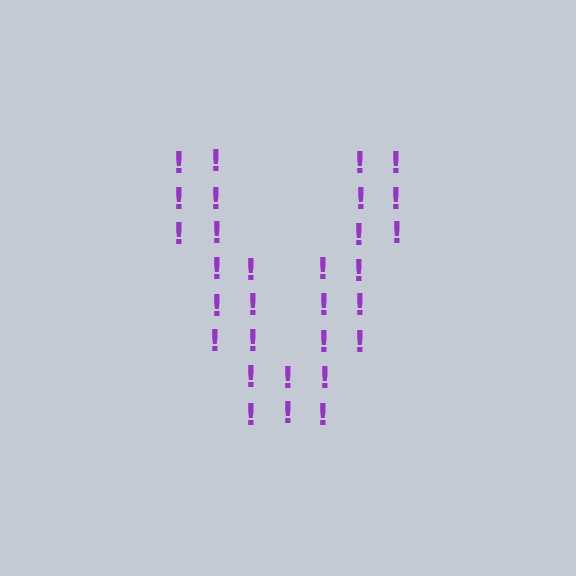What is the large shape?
The large shape is the letter V.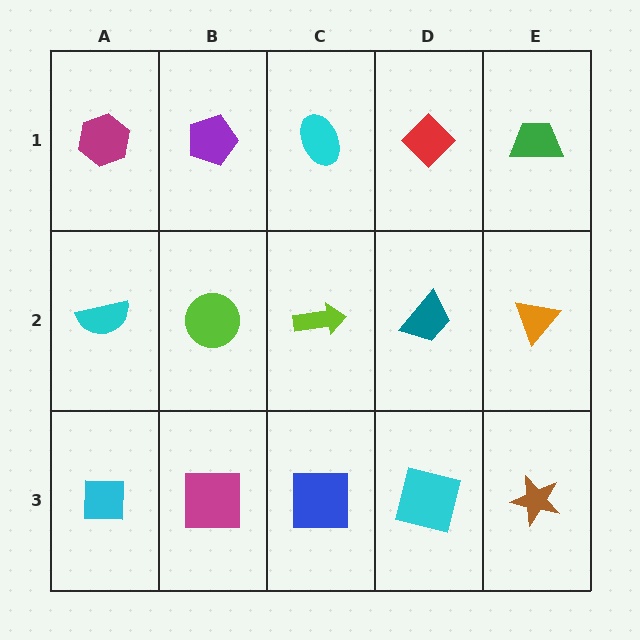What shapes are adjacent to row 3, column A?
A cyan semicircle (row 2, column A), a magenta square (row 3, column B).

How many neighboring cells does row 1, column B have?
3.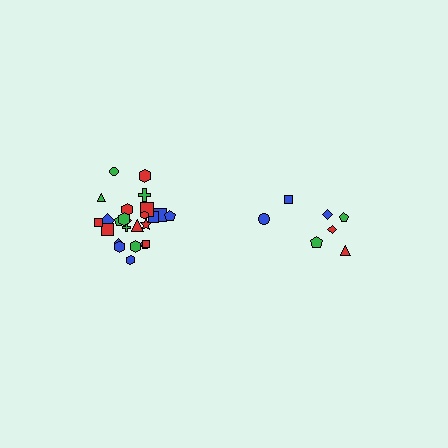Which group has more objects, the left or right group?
The left group.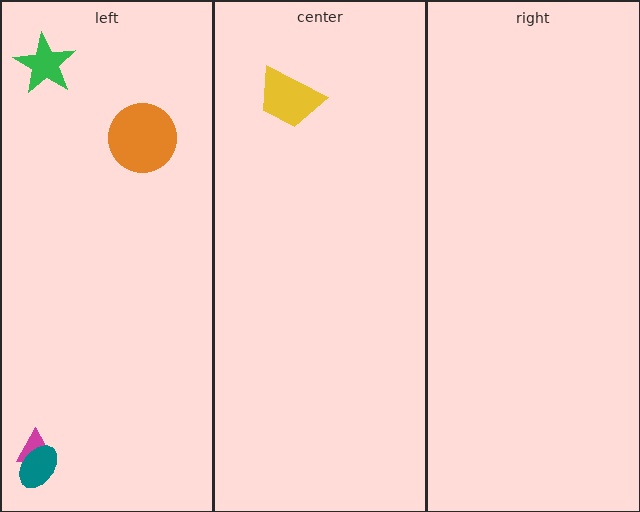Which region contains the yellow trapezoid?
The center region.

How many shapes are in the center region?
1.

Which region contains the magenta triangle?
The left region.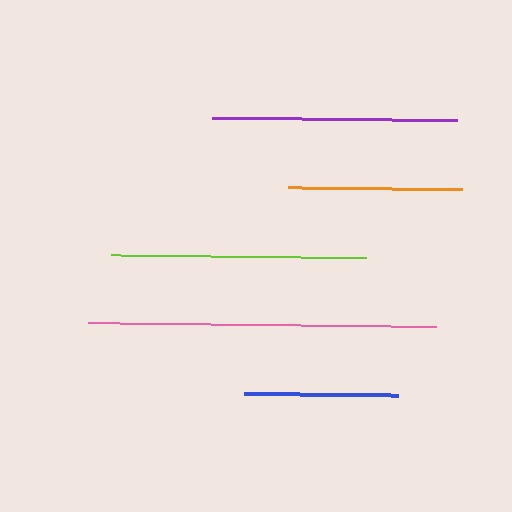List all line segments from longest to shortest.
From longest to shortest: pink, lime, purple, orange, blue.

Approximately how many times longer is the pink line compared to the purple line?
The pink line is approximately 1.4 times the length of the purple line.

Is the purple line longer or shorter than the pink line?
The pink line is longer than the purple line.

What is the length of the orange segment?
The orange segment is approximately 173 pixels long.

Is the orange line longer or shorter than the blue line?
The orange line is longer than the blue line.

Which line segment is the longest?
The pink line is the longest at approximately 348 pixels.